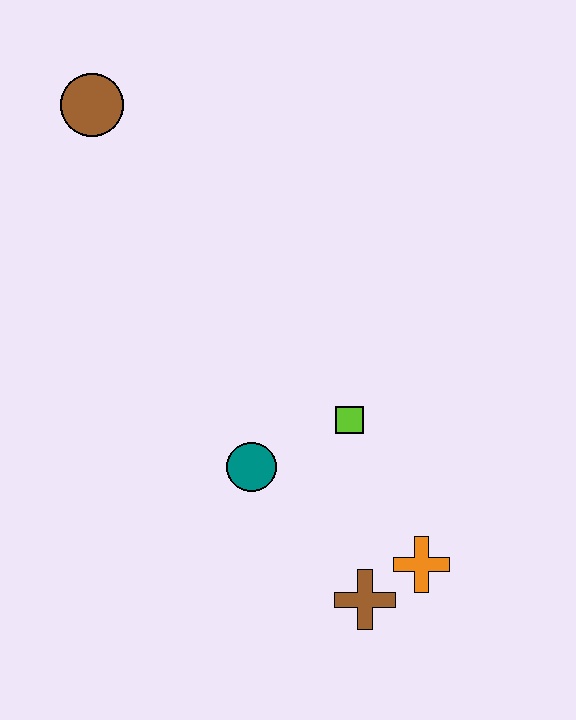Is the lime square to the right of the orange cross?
No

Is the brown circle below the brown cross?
No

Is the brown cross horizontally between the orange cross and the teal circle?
Yes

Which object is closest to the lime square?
The teal circle is closest to the lime square.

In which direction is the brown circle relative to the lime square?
The brown circle is above the lime square.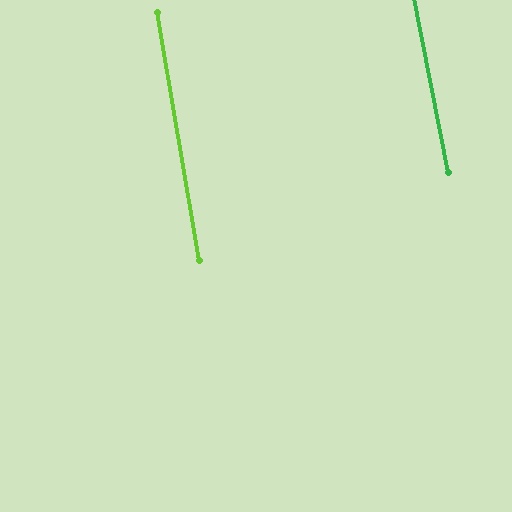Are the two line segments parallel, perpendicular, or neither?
Parallel — their directions differ by only 1.5°.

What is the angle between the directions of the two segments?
Approximately 1 degree.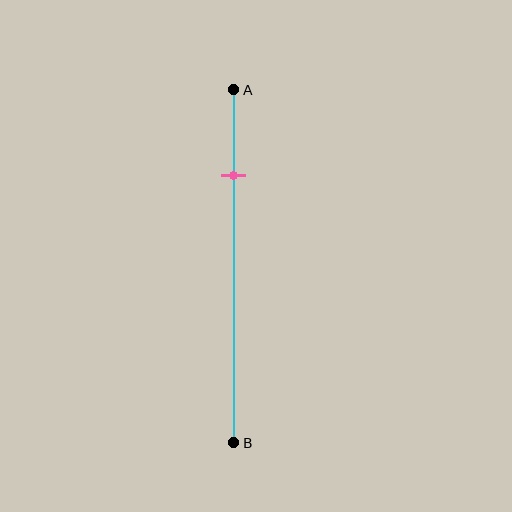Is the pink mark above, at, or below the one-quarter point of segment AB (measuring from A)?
The pink mark is approximately at the one-quarter point of segment AB.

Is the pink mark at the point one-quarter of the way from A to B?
Yes, the mark is approximately at the one-quarter point.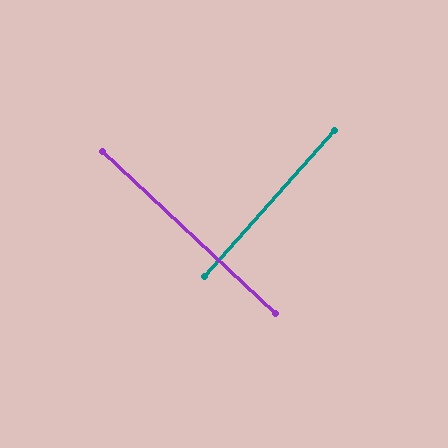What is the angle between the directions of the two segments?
Approximately 88 degrees.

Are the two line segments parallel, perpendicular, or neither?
Perpendicular — they meet at approximately 88°.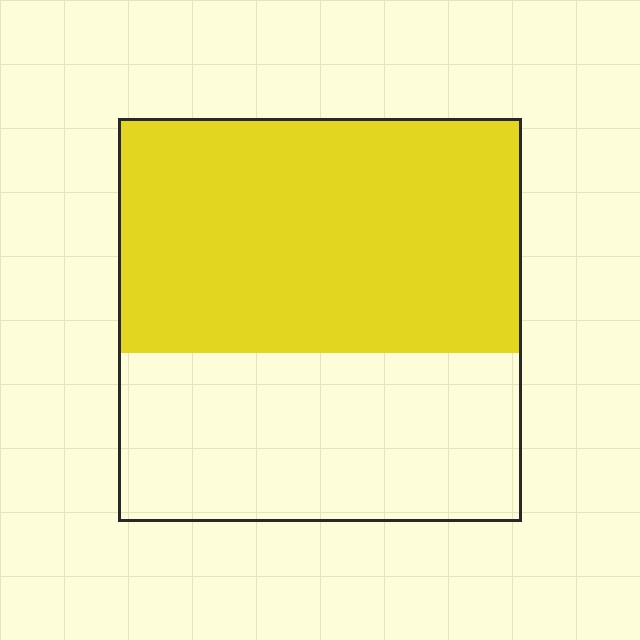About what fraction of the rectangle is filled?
About three fifths (3/5).